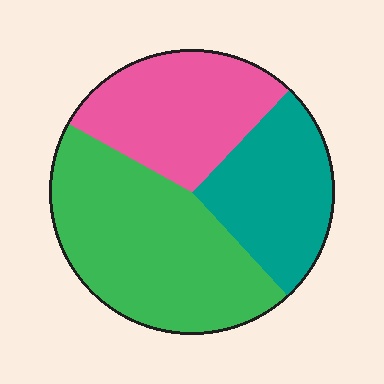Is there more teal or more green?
Green.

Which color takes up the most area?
Green, at roughly 45%.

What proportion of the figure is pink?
Pink takes up between a quarter and a half of the figure.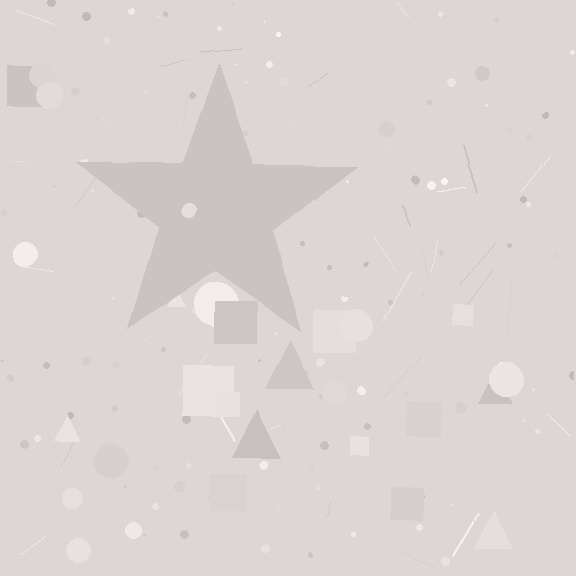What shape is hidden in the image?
A star is hidden in the image.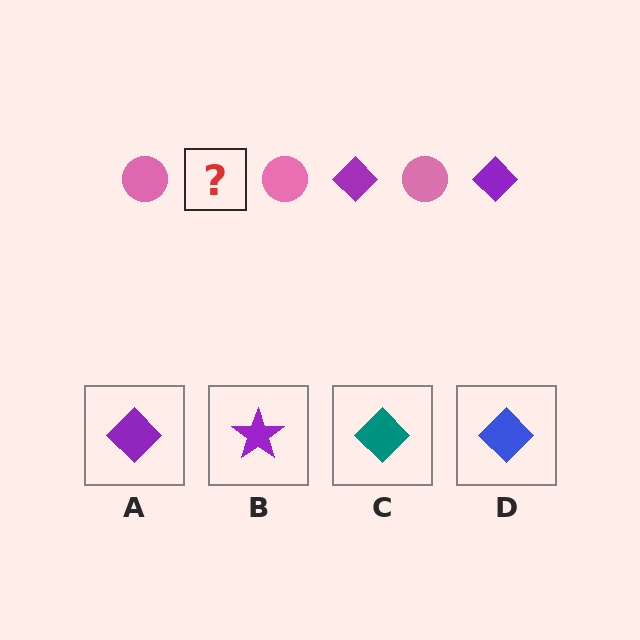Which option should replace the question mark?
Option A.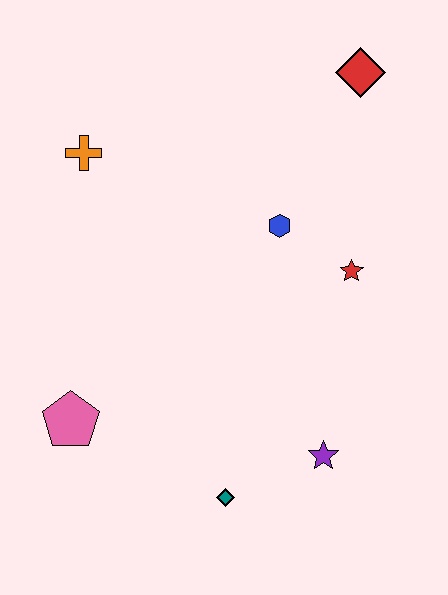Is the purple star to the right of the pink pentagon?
Yes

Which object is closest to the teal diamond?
The purple star is closest to the teal diamond.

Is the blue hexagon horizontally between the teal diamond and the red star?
Yes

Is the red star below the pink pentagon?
No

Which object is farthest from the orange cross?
The purple star is farthest from the orange cross.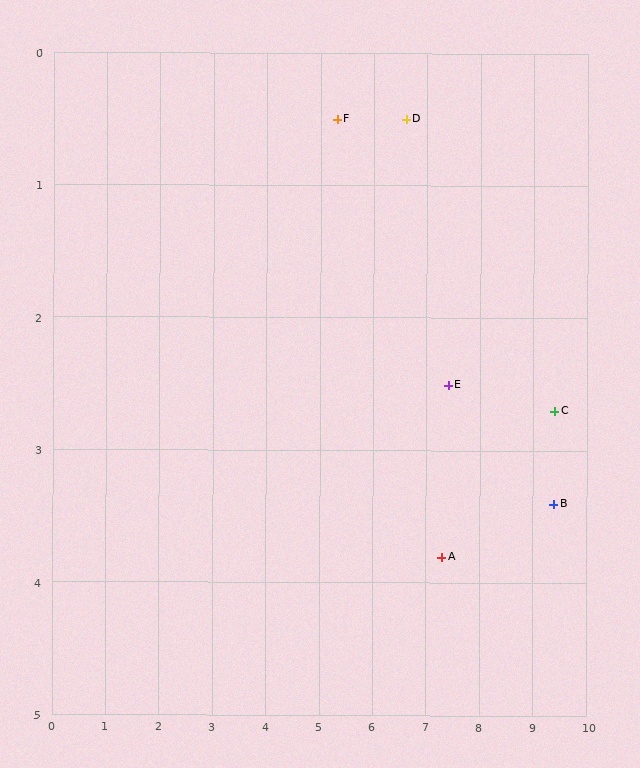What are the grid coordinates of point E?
Point E is at approximately (7.4, 2.5).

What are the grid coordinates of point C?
Point C is at approximately (9.4, 2.7).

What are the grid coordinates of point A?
Point A is at approximately (7.3, 3.8).